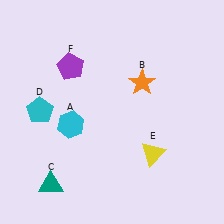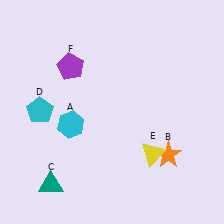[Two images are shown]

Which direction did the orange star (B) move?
The orange star (B) moved down.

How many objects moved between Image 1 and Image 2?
1 object moved between the two images.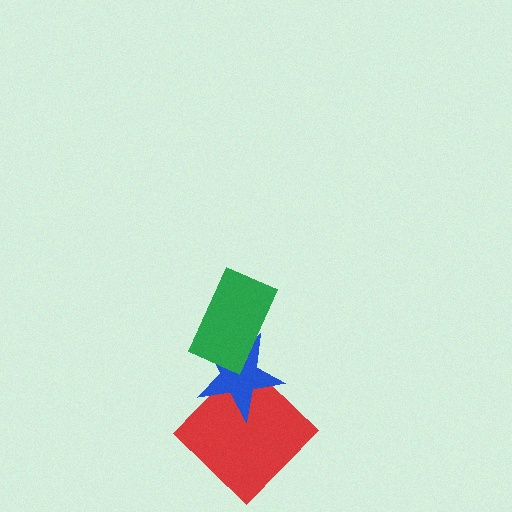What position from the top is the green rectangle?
The green rectangle is 1st from the top.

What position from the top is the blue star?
The blue star is 2nd from the top.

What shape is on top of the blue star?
The green rectangle is on top of the blue star.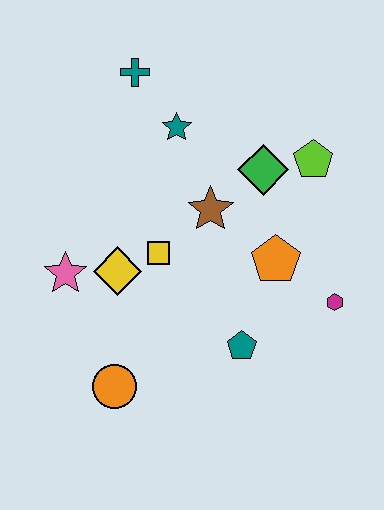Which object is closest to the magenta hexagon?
The orange pentagon is closest to the magenta hexagon.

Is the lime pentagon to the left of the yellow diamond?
No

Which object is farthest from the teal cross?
The orange circle is farthest from the teal cross.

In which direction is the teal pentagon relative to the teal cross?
The teal pentagon is below the teal cross.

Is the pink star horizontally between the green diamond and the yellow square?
No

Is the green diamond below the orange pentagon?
No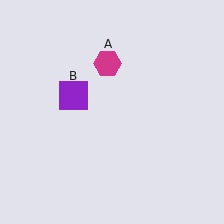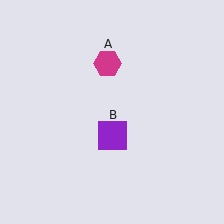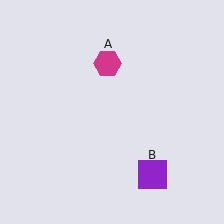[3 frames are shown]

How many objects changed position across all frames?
1 object changed position: purple square (object B).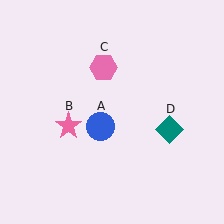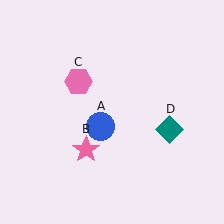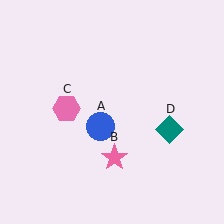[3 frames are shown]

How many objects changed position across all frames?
2 objects changed position: pink star (object B), pink hexagon (object C).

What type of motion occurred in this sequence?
The pink star (object B), pink hexagon (object C) rotated counterclockwise around the center of the scene.